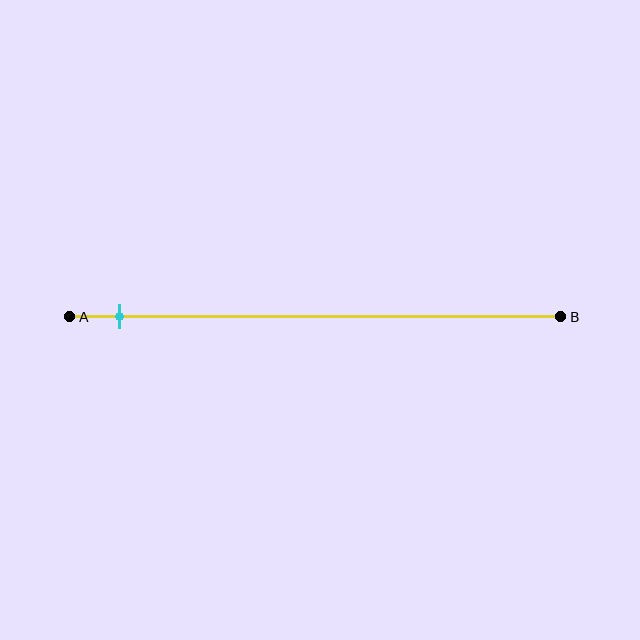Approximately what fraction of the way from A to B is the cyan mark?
The cyan mark is approximately 10% of the way from A to B.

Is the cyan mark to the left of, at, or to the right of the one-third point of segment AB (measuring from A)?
The cyan mark is to the left of the one-third point of segment AB.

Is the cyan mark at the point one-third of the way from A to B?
No, the mark is at about 10% from A, not at the 33% one-third point.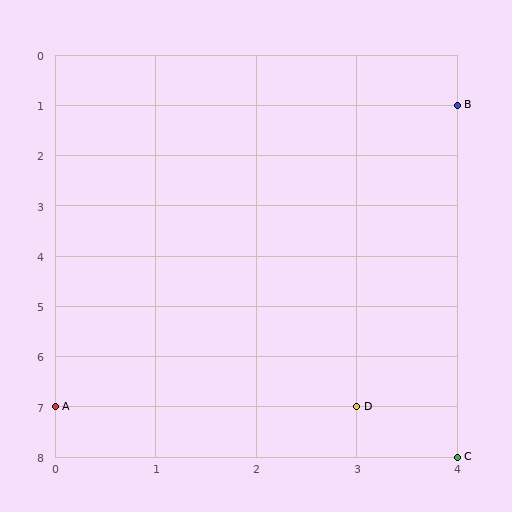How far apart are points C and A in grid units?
Points C and A are 4 columns and 1 row apart (about 4.1 grid units diagonally).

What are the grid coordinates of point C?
Point C is at grid coordinates (4, 8).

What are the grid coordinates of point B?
Point B is at grid coordinates (4, 1).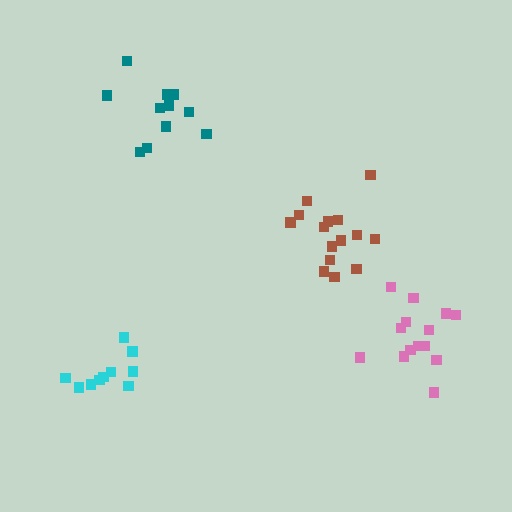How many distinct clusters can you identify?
There are 4 distinct clusters.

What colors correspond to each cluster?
The clusters are colored: teal, pink, brown, cyan.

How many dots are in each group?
Group 1: 11 dots, Group 2: 14 dots, Group 3: 15 dots, Group 4: 10 dots (50 total).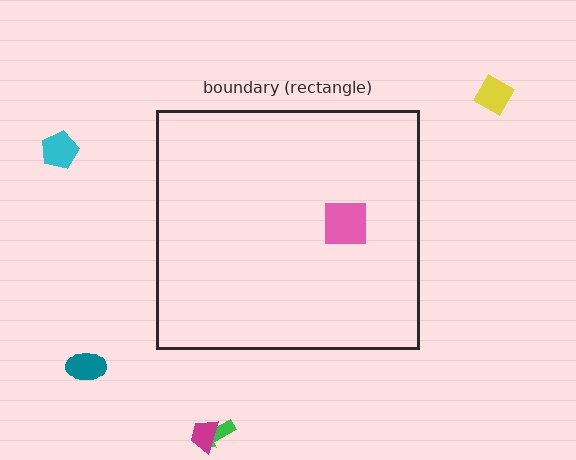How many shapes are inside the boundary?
1 inside, 5 outside.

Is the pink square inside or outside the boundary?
Inside.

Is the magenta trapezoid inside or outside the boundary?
Outside.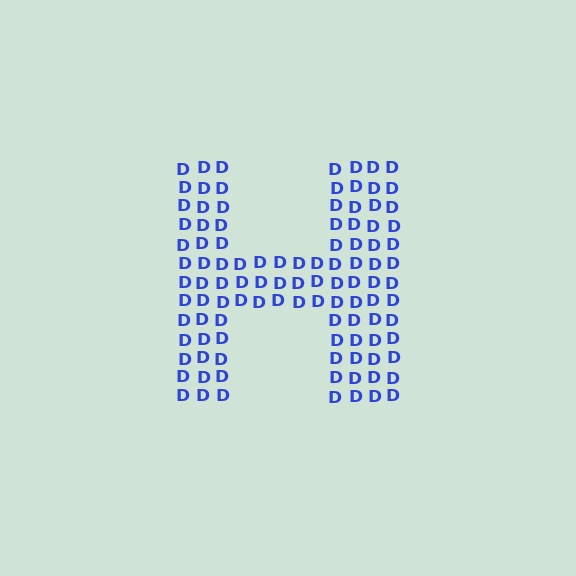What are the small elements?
The small elements are letter D's.